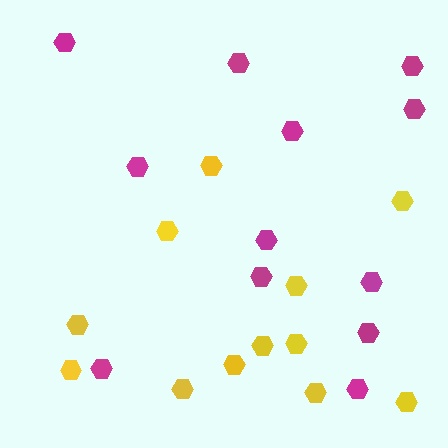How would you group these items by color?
There are 2 groups: one group of magenta hexagons (12) and one group of yellow hexagons (12).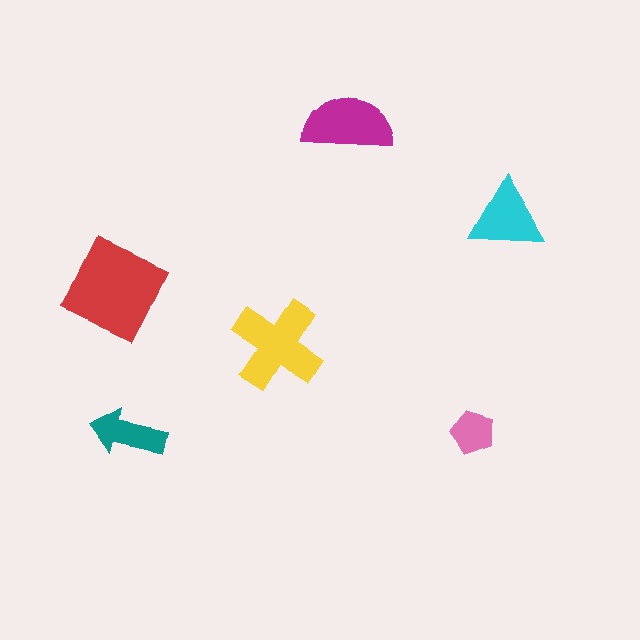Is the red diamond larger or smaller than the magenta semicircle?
Larger.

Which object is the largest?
The red diamond.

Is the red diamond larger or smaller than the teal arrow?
Larger.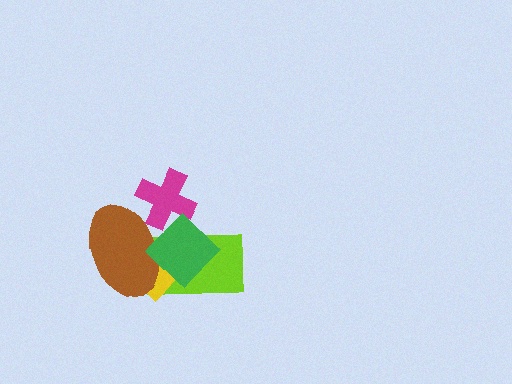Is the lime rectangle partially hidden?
Yes, it is partially covered by another shape.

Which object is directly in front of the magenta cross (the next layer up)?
The brown ellipse is directly in front of the magenta cross.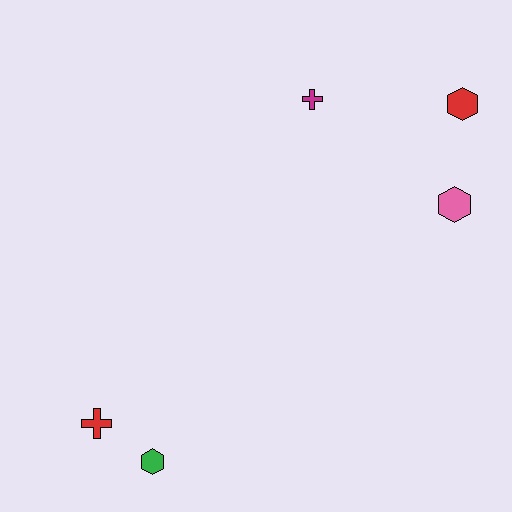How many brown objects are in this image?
There are no brown objects.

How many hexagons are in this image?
There are 3 hexagons.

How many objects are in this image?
There are 5 objects.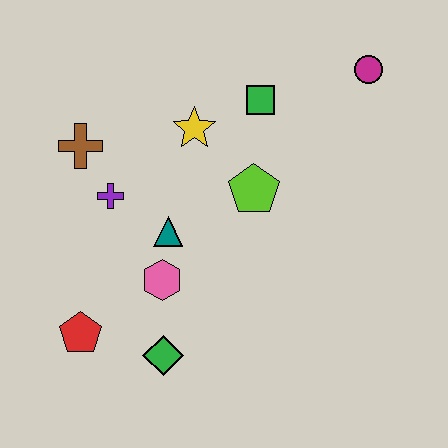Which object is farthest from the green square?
The red pentagon is farthest from the green square.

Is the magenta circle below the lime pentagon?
No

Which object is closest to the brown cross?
The purple cross is closest to the brown cross.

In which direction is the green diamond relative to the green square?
The green diamond is below the green square.